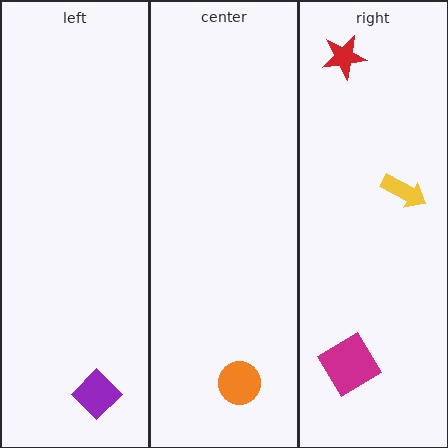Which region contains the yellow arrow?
The right region.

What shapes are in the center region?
The orange circle.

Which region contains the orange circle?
The center region.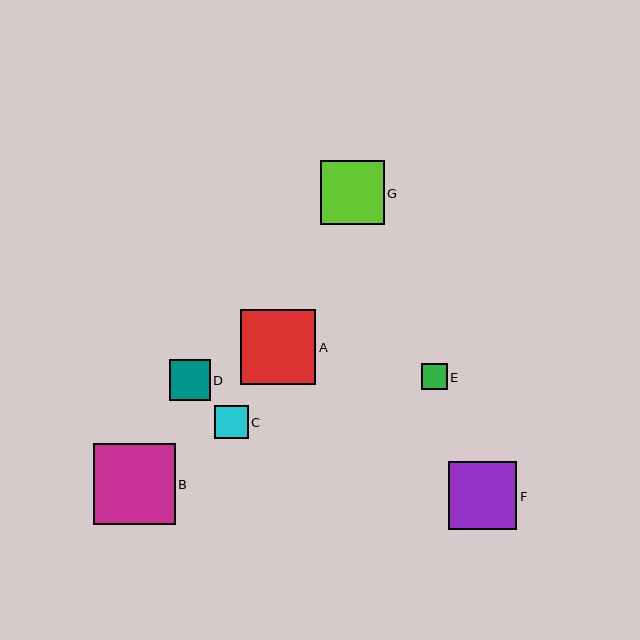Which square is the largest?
Square B is the largest with a size of approximately 81 pixels.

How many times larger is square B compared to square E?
Square B is approximately 3.2 times the size of square E.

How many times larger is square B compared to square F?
Square B is approximately 1.2 times the size of square F.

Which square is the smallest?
Square E is the smallest with a size of approximately 26 pixels.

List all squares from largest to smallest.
From largest to smallest: B, A, F, G, D, C, E.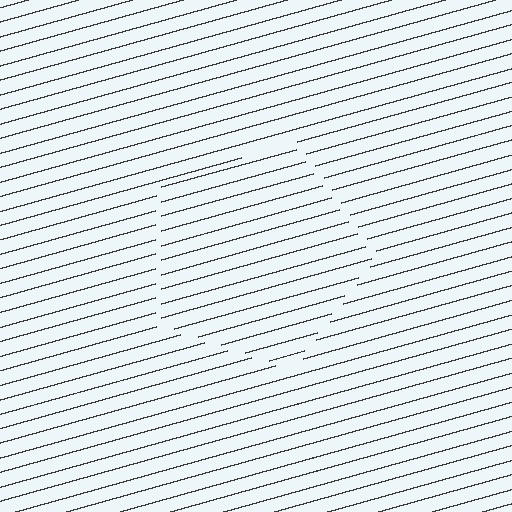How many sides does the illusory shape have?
5 sides — the line-ends trace a pentagon.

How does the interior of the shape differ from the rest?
The interior of the shape contains the same grating, shifted by half a period — the contour is defined by the phase discontinuity where line-ends from the inner and outer gratings abut.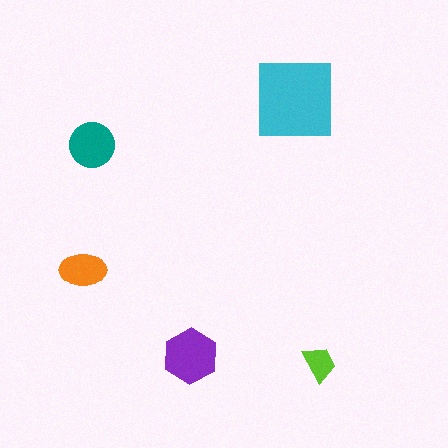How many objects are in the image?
There are 5 objects in the image.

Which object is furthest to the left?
The orange ellipse is leftmost.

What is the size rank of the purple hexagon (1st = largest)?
2nd.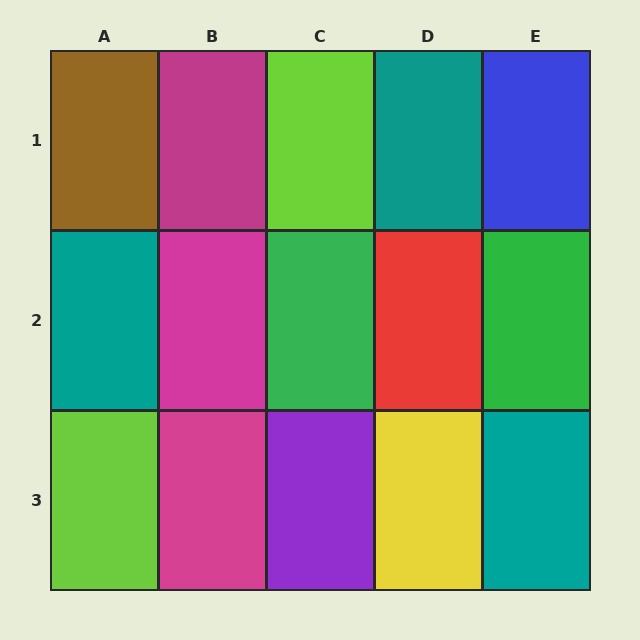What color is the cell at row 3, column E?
Teal.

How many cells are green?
2 cells are green.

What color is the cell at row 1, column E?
Blue.